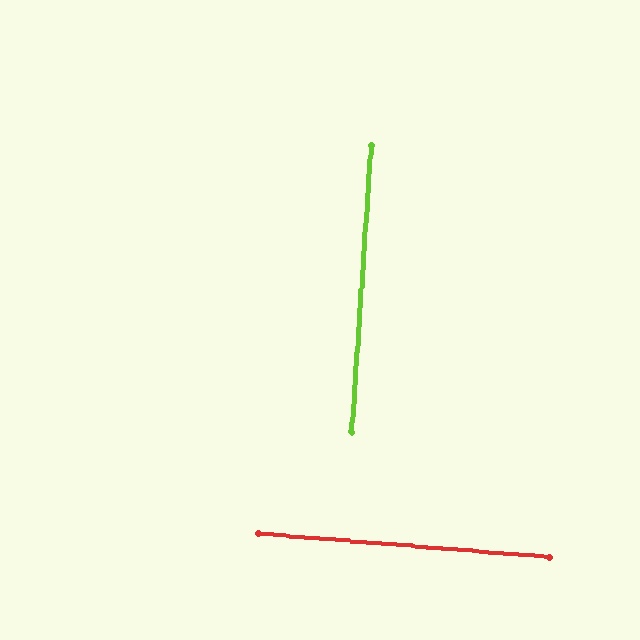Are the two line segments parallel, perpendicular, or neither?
Perpendicular — they meet at approximately 89°.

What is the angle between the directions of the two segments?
Approximately 89 degrees.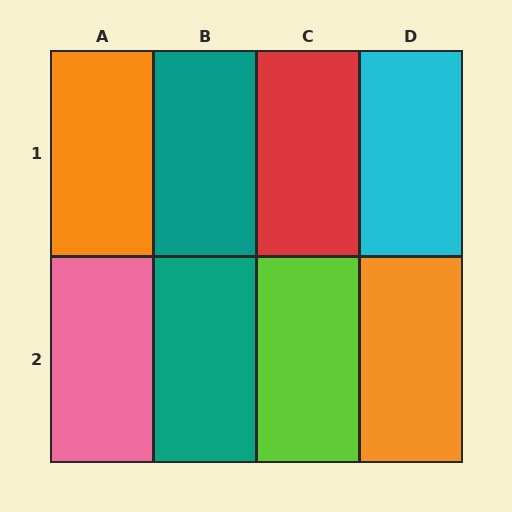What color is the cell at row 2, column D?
Orange.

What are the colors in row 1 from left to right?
Orange, teal, red, cyan.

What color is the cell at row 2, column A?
Pink.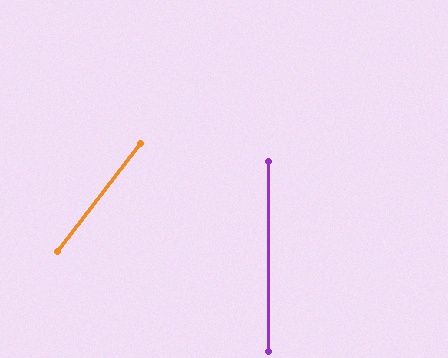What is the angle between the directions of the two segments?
Approximately 38 degrees.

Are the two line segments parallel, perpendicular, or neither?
Neither parallel nor perpendicular — they differ by about 38°.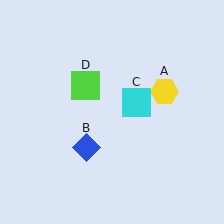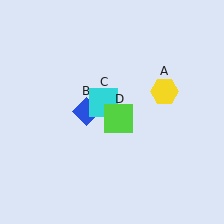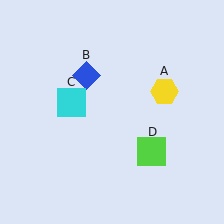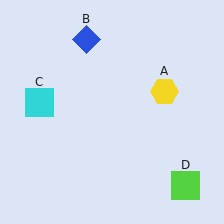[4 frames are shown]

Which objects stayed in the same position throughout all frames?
Yellow hexagon (object A) remained stationary.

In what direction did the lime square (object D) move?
The lime square (object D) moved down and to the right.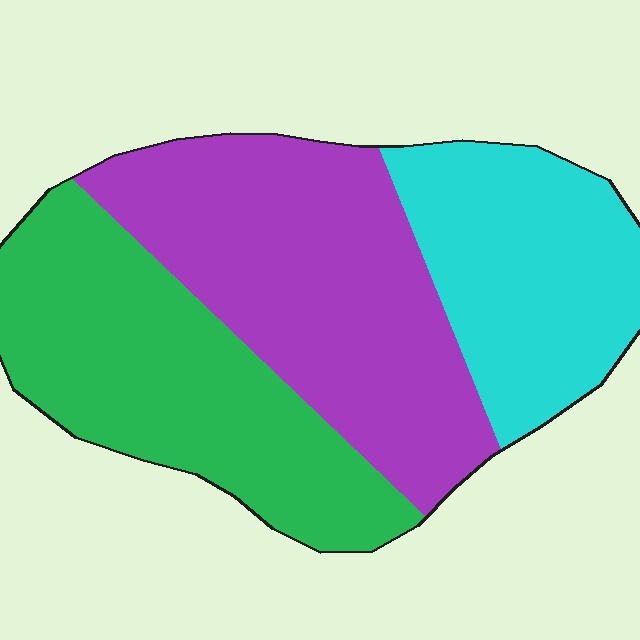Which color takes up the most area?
Purple, at roughly 40%.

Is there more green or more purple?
Purple.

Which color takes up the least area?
Cyan, at roughly 25%.